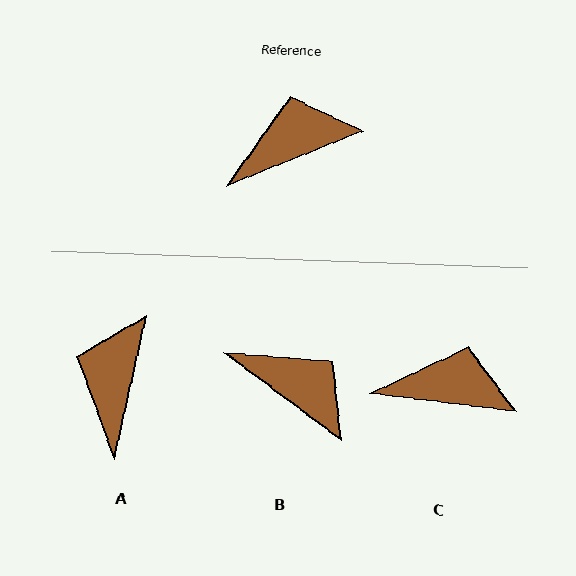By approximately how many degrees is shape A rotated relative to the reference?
Approximately 55 degrees counter-clockwise.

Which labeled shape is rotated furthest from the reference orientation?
B, about 59 degrees away.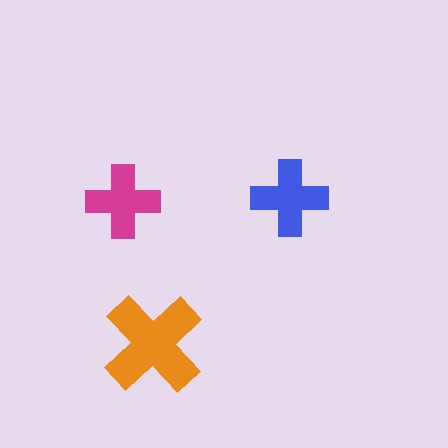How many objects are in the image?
There are 3 objects in the image.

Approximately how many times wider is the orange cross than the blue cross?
About 1.5 times wider.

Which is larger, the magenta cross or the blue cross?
The blue one.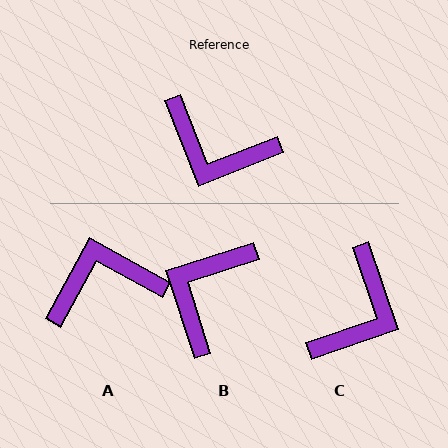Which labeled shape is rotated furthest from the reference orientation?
A, about 141 degrees away.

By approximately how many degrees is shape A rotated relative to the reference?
Approximately 141 degrees clockwise.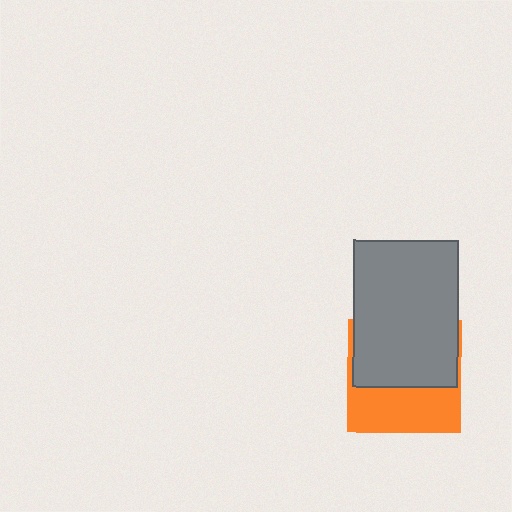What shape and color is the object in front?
The object in front is a gray rectangle.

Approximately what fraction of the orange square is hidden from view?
Roughly 56% of the orange square is hidden behind the gray rectangle.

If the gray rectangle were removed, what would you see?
You would see the complete orange square.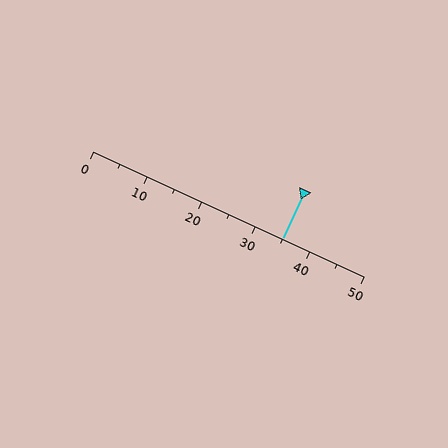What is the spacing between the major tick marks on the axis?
The major ticks are spaced 10 apart.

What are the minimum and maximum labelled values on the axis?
The axis runs from 0 to 50.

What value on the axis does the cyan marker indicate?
The marker indicates approximately 35.